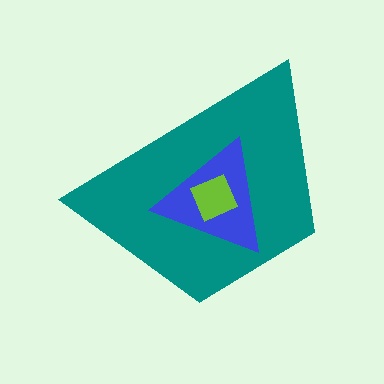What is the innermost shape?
The lime square.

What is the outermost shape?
The teal trapezoid.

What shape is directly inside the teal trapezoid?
The blue triangle.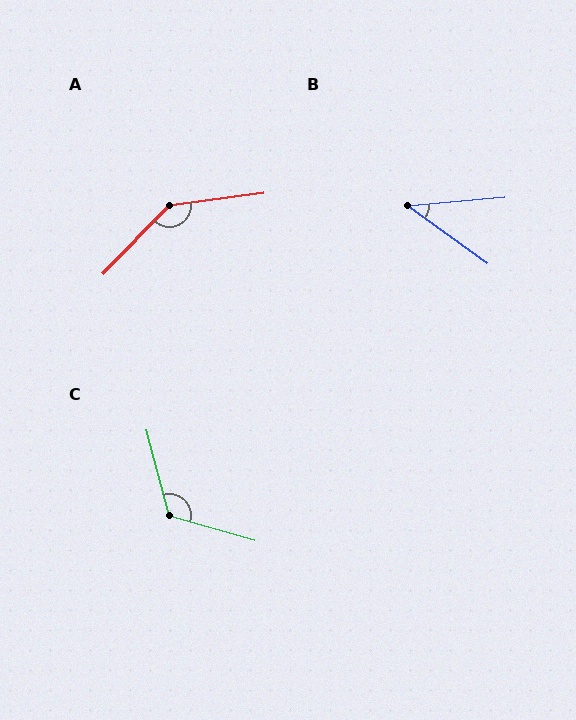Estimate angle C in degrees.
Approximately 121 degrees.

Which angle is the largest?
A, at approximately 142 degrees.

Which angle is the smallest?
B, at approximately 41 degrees.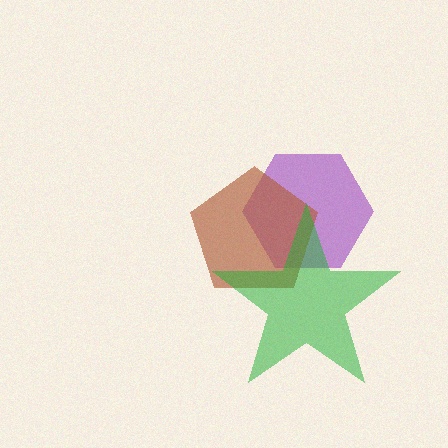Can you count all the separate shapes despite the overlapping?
Yes, there are 3 separate shapes.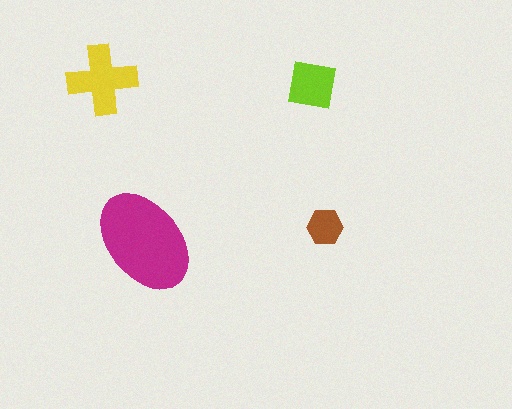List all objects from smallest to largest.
The brown hexagon, the lime square, the yellow cross, the magenta ellipse.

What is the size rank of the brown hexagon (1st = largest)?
4th.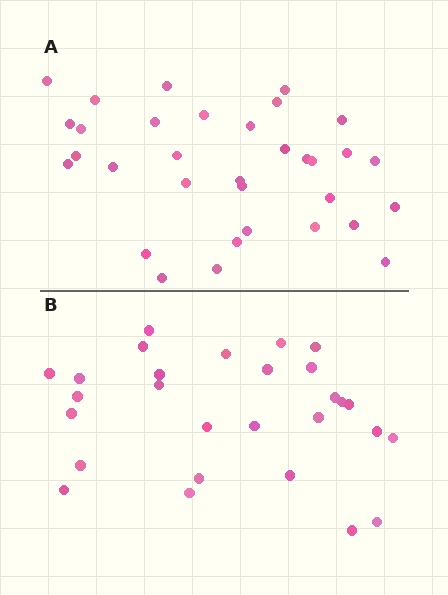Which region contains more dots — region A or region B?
Region A (the top region) has more dots.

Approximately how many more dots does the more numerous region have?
Region A has about 5 more dots than region B.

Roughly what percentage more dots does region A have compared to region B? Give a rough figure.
About 20% more.